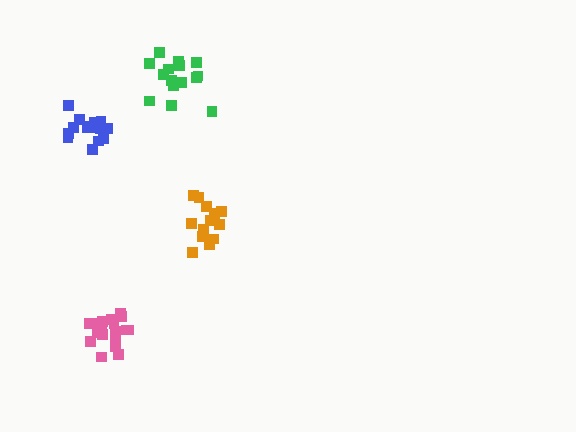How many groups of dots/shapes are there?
There are 4 groups.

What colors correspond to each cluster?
The clusters are colored: green, orange, pink, blue.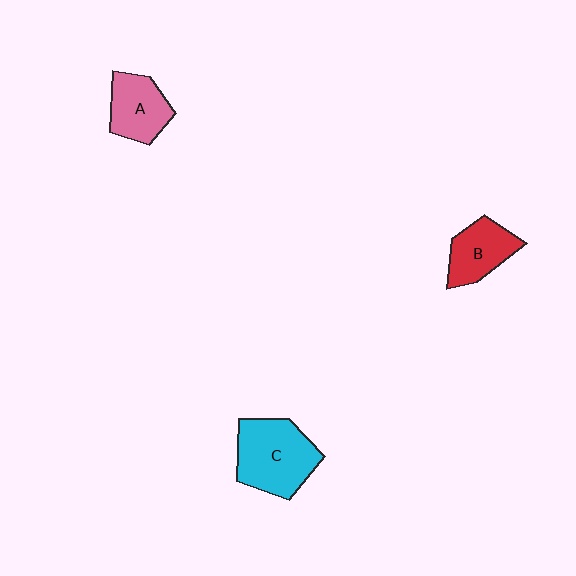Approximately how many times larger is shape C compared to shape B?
Approximately 1.6 times.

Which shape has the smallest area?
Shape B (red).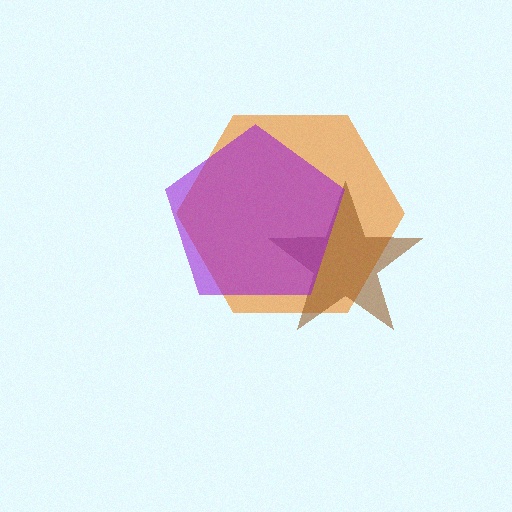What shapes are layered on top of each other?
The layered shapes are: an orange hexagon, a brown star, a purple pentagon.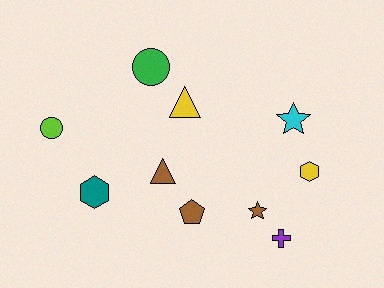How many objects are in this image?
There are 10 objects.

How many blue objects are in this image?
There are no blue objects.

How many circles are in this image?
There are 2 circles.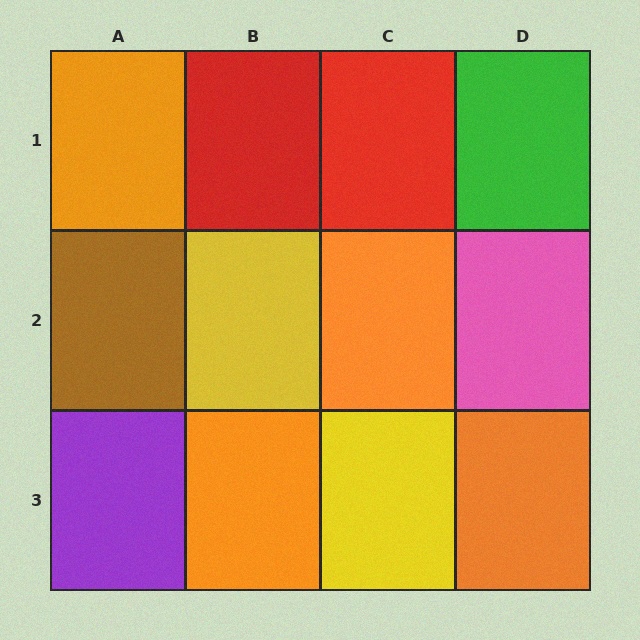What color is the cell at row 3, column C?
Yellow.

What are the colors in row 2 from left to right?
Brown, yellow, orange, pink.